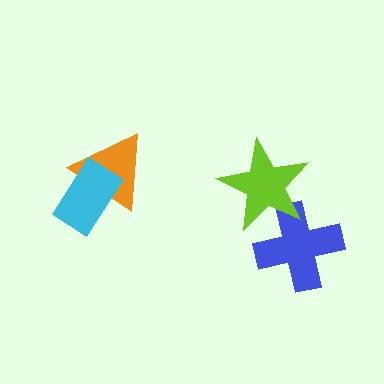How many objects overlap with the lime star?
1 object overlaps with the lime star.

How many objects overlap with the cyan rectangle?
1 object overlaps with the cyan rectangle.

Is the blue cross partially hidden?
Yes, it is partially covered by another shape.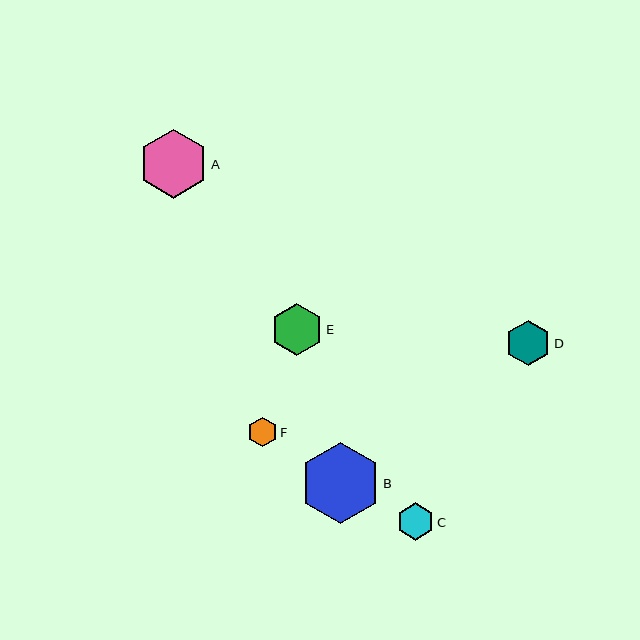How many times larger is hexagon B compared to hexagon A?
Hexagon B is approximately 1.2 times the size of hexagon A.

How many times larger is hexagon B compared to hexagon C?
Hexagon B is approximately 2.1 times the size of hexagon C.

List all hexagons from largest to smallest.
From largest to smallest: B, A, E, D, C, F.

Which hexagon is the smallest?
Hexagon F is the smallest with a size of approximately 29 pixels.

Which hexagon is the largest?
Hexagon B is the largest with a size of approximately 81 pixels.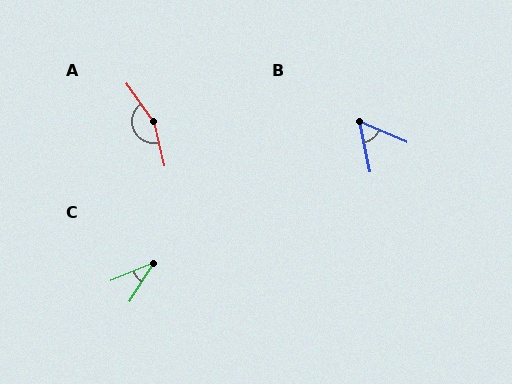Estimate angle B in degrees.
Approximately 55 degrees.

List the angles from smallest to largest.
C (36°), B (55°), A (157°).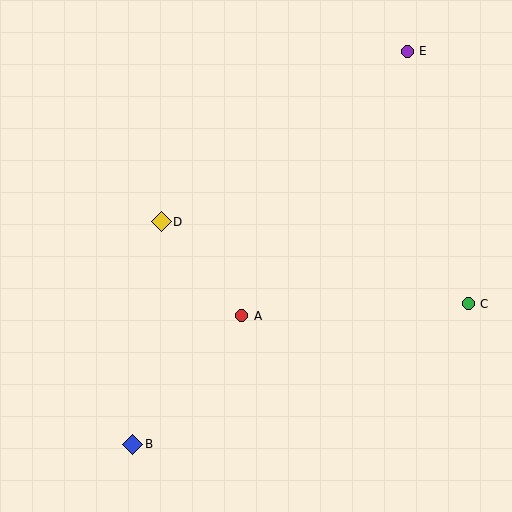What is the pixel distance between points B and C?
The distance between B and C is 364 pixels.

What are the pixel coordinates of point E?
Point E is at (407, 51).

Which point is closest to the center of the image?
Point A at (242, 316) is closest to the center.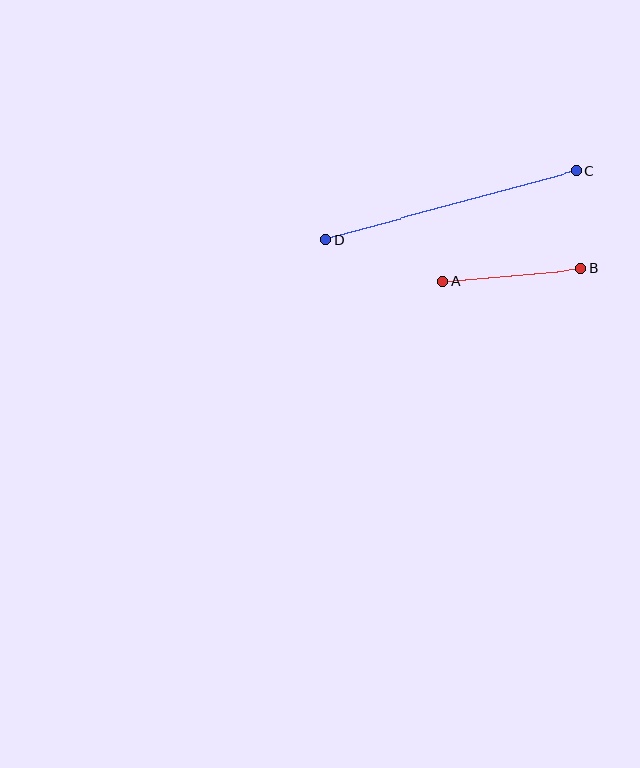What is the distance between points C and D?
The distance is approximately 259 pixels.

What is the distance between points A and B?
The distance is approximately 138 pixels.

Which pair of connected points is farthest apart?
Points C and D are farthest apart.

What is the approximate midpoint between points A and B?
The midpoint is at approximately (512, 275) pixels.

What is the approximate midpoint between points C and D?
The midpoint is at approximately (451, 205) pixels.